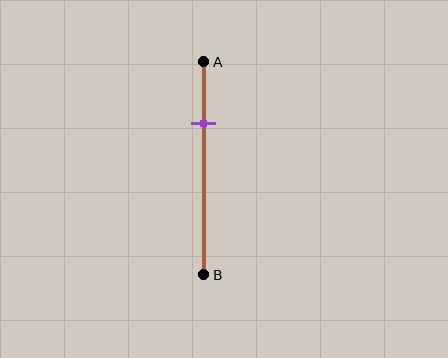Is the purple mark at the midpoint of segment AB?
No, the mark is at about 30% from A, not at the 50% midpoint.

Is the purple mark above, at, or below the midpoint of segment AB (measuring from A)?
The purple mark is above the midpoint of segment AB.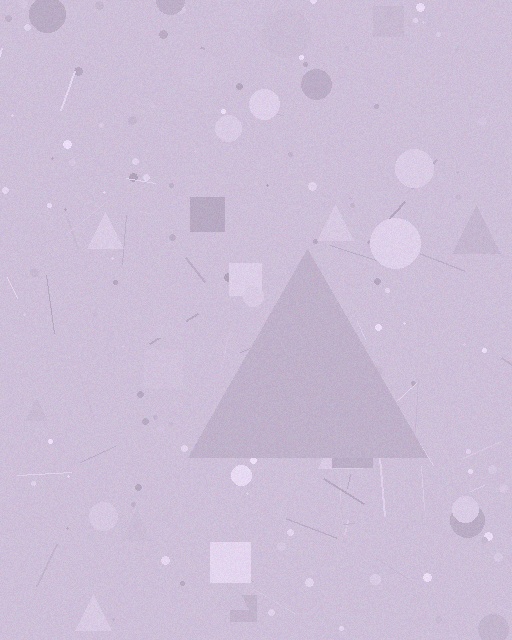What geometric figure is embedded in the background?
A triangle is embedded in the background.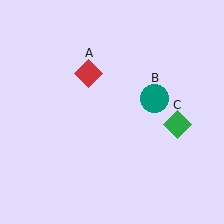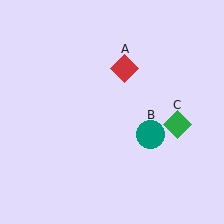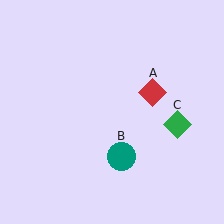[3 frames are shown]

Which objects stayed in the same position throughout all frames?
Green diamond (object C) remained stationary.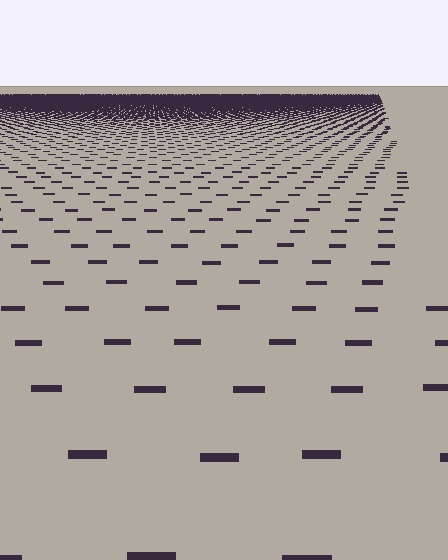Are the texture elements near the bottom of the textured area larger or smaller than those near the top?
Larger. Near the bottom, elements are closer to the viewer and appear at a bigger on-screen size.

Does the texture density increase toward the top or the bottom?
Density increases toward the top.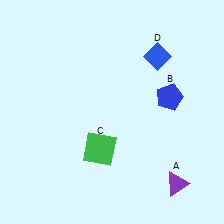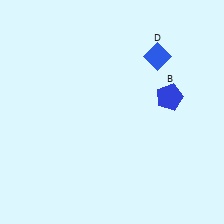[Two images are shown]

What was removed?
The purple triangle (A), the green square (C) were removed in Image 2.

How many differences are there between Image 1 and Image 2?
There are 2 differences between the two images.